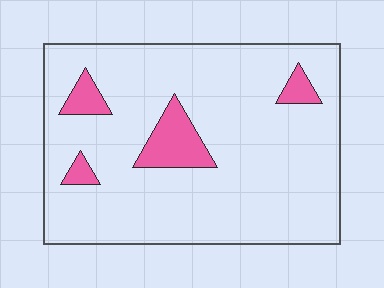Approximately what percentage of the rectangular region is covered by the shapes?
Approximately 10%.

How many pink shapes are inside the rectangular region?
4.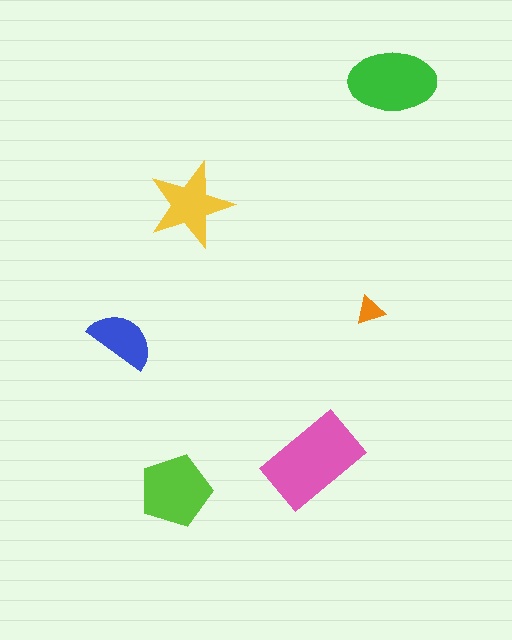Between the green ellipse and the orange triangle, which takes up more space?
The green ellipse.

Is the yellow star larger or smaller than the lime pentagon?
Smaller.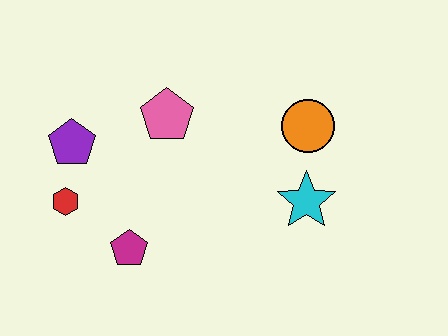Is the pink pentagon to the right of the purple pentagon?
Yes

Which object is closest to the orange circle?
The cyan star is closest to the orange circle.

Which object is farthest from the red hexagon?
The orange circle is farthest from the red hexagon.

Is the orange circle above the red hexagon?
Yes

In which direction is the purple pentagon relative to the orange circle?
The purple pentagon is to the left of the orange circle.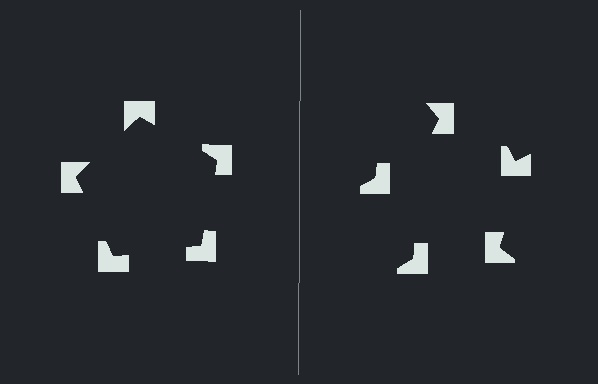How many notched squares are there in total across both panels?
10 — 5 on each side.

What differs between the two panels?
The notched squares are positioned identically on both sides; only the wedge orientations differ. On the left they align to a pentagon; on the right they are misaligned.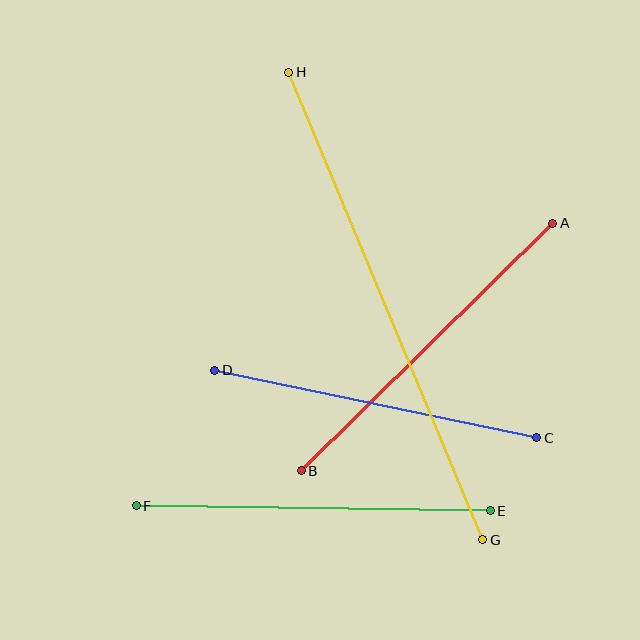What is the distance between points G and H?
The distance is approximately 506 pixels.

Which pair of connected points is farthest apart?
Points G and H are farthest apart.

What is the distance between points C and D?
The distance is approximately 329 pixels.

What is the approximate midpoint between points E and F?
The midpoint is at approximately (313, 508) pixels.